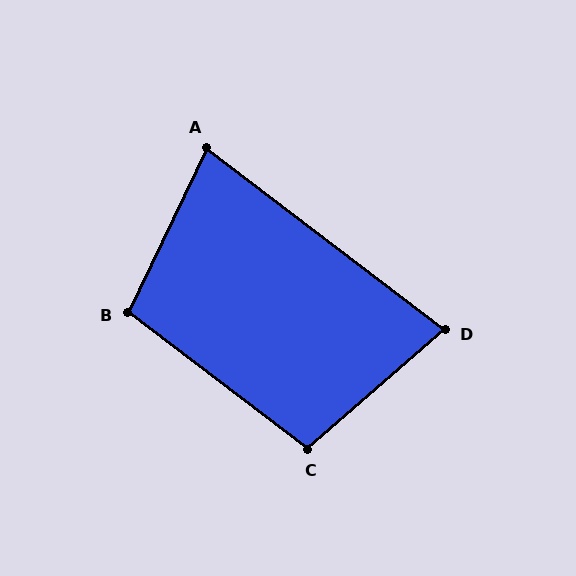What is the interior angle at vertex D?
Approximately 78 degrees (acute).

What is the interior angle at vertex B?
Approximately 102 degrees (obtuse).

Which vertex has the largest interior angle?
C, at approximately 102 degrees.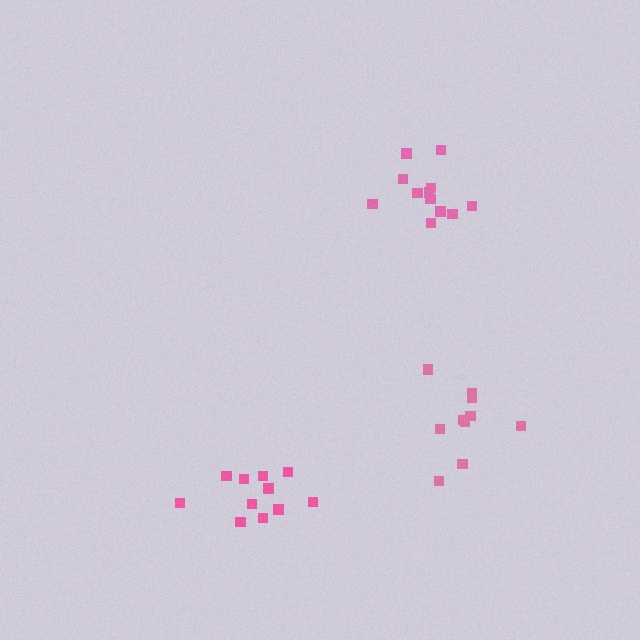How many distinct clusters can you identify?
There are 3 distinct clusters.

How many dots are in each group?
Group 1: 11 dots, Group 2: 10 dots, Group 3: 12 dots (33 total).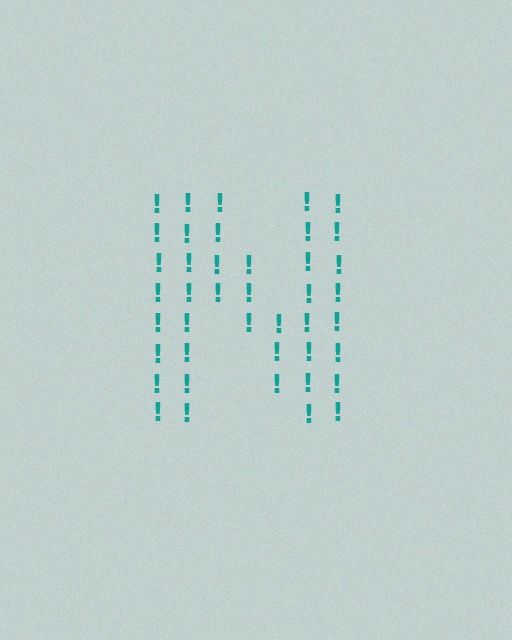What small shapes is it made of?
It is made of small exclamation marks.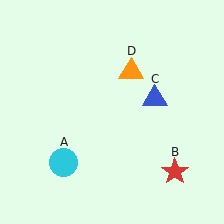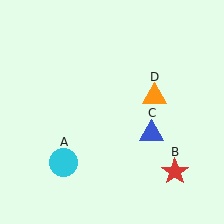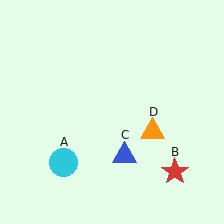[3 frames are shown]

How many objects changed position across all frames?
2 objects changed position: blue triangle (object C), orange triangle (object D).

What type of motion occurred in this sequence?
The blue triangle (object C), orange triangle (object D) rotated clockwise around the center of the scene.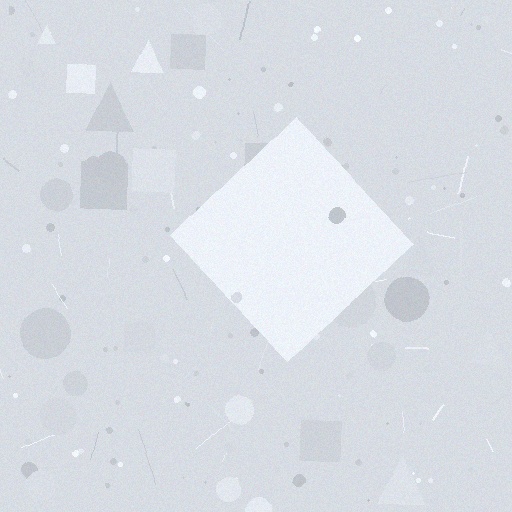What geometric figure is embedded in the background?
A diamond is embedded in the background.